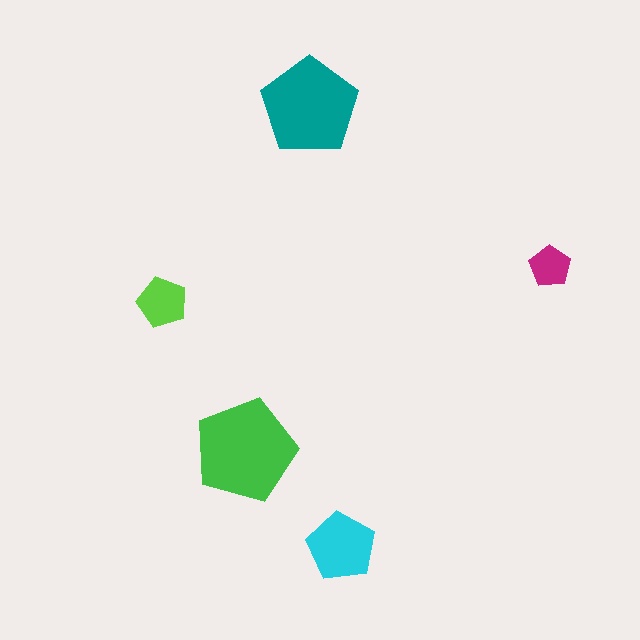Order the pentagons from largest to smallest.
the green one, the teal one, the cyan one, the lime one, the magenta one.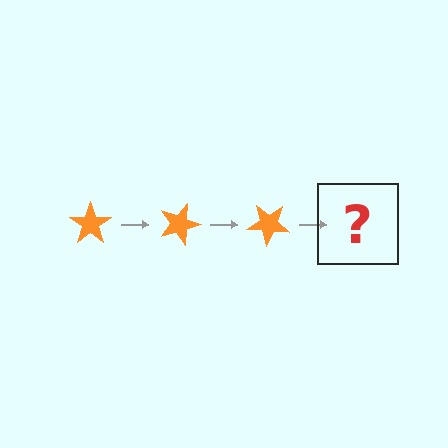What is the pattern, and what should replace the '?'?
The pattern is that the star rotates 20 degrees each step. The '?' should be an orange star rotated 60 degrees.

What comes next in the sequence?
The next element should be an orange star rotated 60 degrees.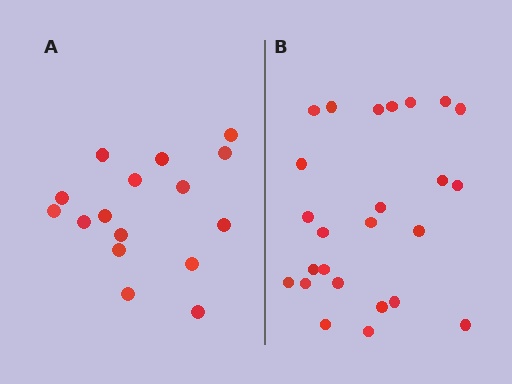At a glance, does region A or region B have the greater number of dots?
Region B (the right region) has more dots.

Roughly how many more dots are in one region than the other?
Region B has roughly 8 or so more dots than region A.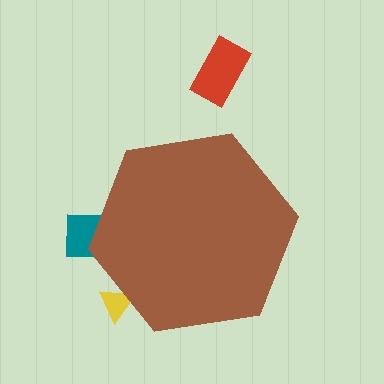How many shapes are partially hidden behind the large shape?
2 shapes are partially hidden.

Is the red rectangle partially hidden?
No, the red rectangle is fully visible.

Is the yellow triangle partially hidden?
Yes, the yellow triangle is partially hidden behind the brown hexagon.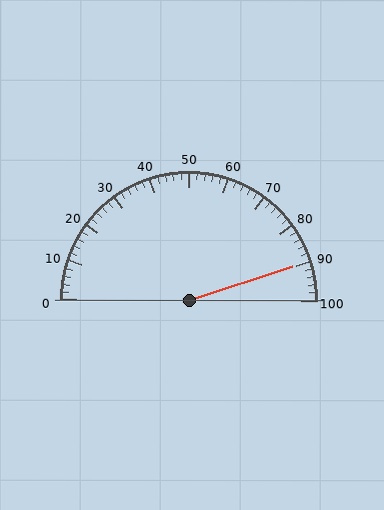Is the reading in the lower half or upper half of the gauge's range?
The reading is in the upper half of the range (0 to 100).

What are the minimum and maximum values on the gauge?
The gauge ranges from 0 to 100.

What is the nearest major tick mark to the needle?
The nearest major tick mark is 90.